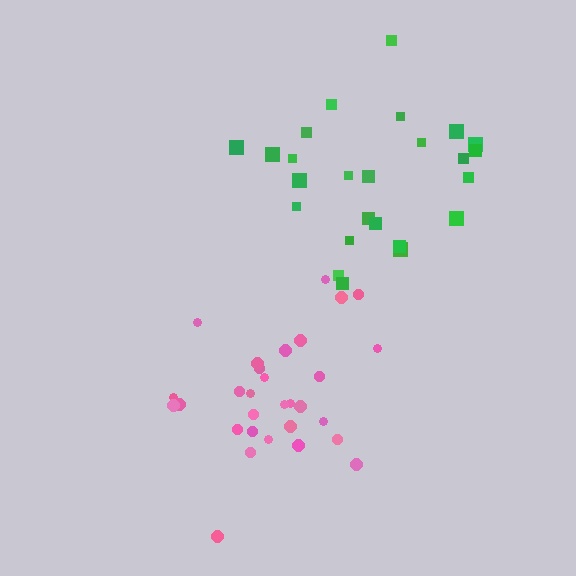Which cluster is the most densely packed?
Pink.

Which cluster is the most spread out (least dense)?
Green.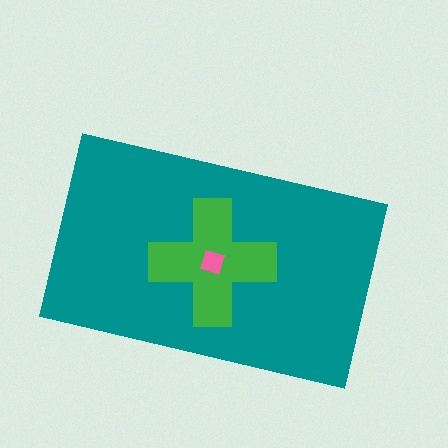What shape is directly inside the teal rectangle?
The green cross.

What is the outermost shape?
The teal rectangle.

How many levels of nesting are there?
3.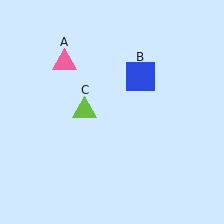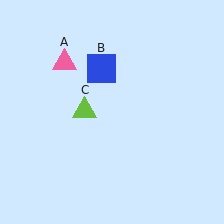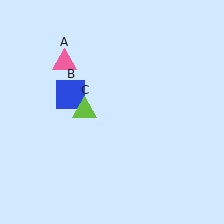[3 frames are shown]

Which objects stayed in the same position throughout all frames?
Pink triangle (object A) and lime triangle (object C) remained stationary.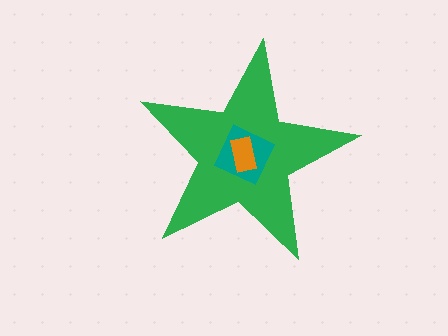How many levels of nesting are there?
3.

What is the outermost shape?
The green star.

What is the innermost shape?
The orange rectangle.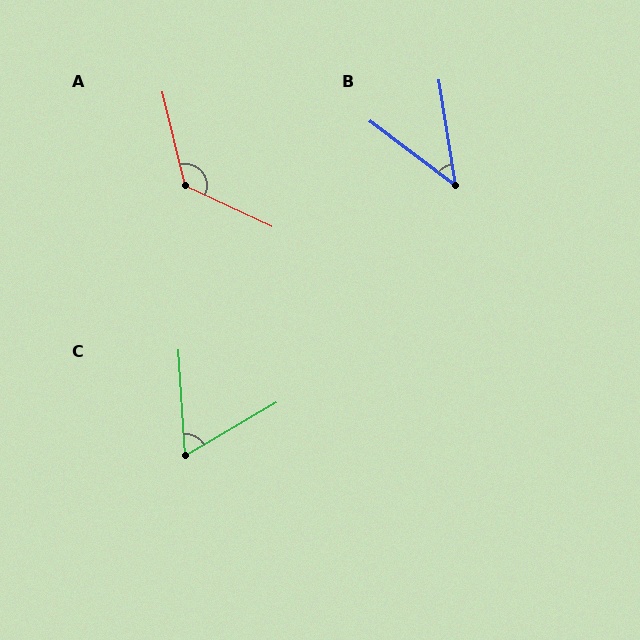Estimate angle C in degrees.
Approximately 63 degrees.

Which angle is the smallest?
B, at approximately 44 degrees.